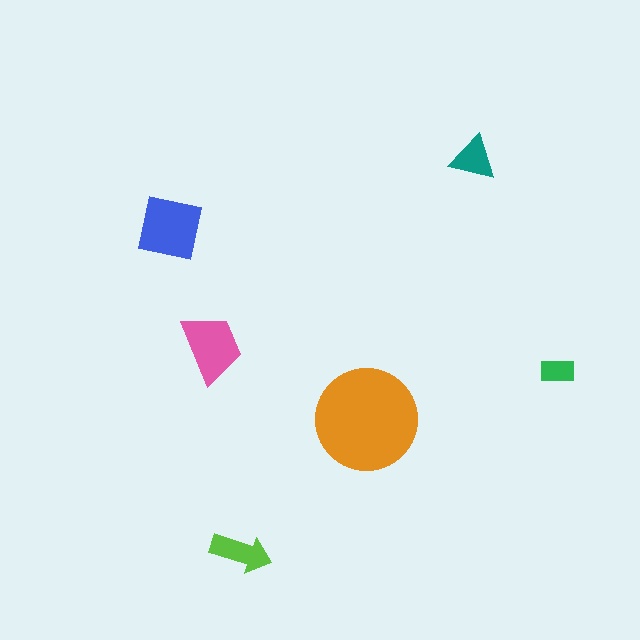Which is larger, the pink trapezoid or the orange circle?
The orange circle.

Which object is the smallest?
The green rectangle.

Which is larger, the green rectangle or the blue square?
The blue square.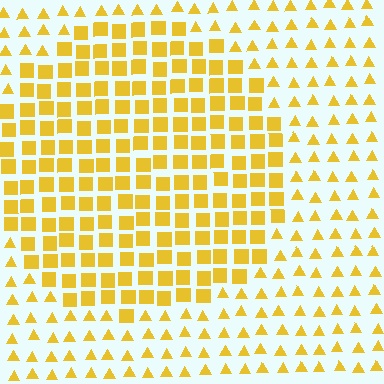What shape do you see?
I see a circle.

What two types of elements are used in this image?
The image uses squares inside the circle region and triangles outside it.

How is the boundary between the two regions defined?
The boundary is defined by a change in element shape: squares inside vs. triangles outside. All elements share the same color and spacing.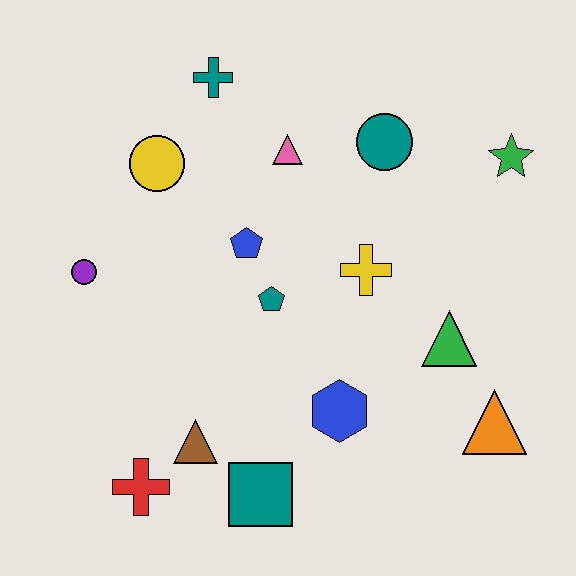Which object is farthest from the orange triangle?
The teal cross is farthest from the orange triangle.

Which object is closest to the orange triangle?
The green triangle is closest to the orange triangle.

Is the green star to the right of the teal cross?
Yes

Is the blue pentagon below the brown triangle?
No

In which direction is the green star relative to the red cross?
The green star is to the right of the red cross.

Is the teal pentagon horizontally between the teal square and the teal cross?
No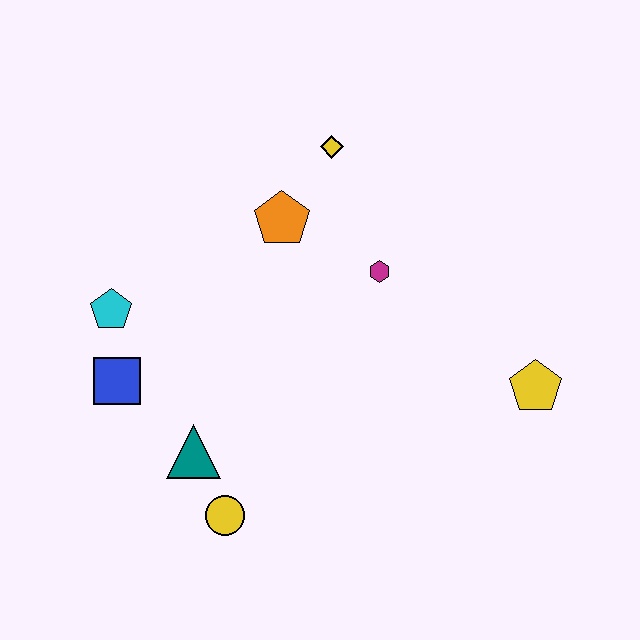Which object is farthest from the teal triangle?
The yellow pentagon is farthest from the teal triangle.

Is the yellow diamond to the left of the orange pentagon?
No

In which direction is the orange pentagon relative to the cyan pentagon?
The orange pentagon is to the right of the cyan pentagon.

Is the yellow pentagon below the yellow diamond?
Yes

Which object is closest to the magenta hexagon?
The orange pentagon is closest to the magenta hexagon.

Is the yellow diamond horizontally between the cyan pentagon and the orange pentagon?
No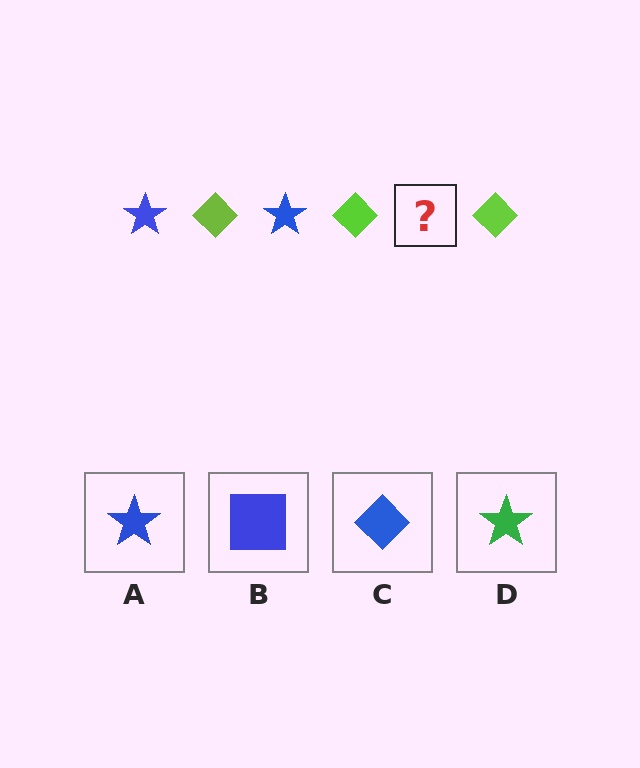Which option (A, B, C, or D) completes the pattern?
A.